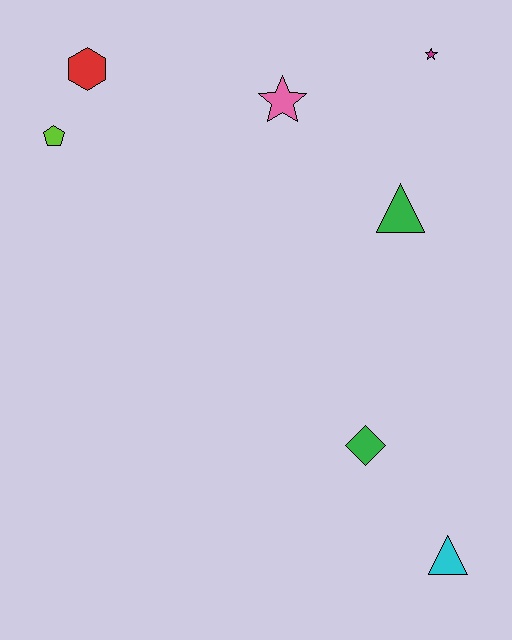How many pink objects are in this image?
There is 1 pink object.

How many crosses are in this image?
There are no crosses.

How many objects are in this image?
There are 7 objects.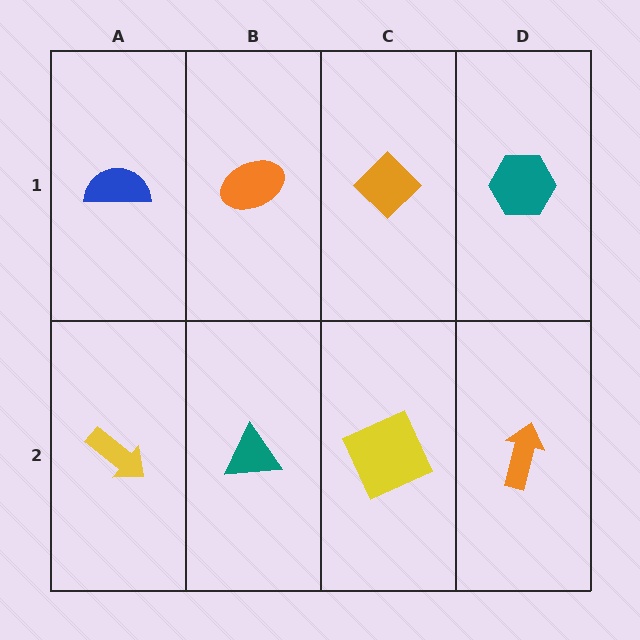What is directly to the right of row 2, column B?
A yellow square.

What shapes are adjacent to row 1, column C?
A yellow square (row 2, column C), an orange ellipse (row 1, column B), a teal hexagon (row 1, column D).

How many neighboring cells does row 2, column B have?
3.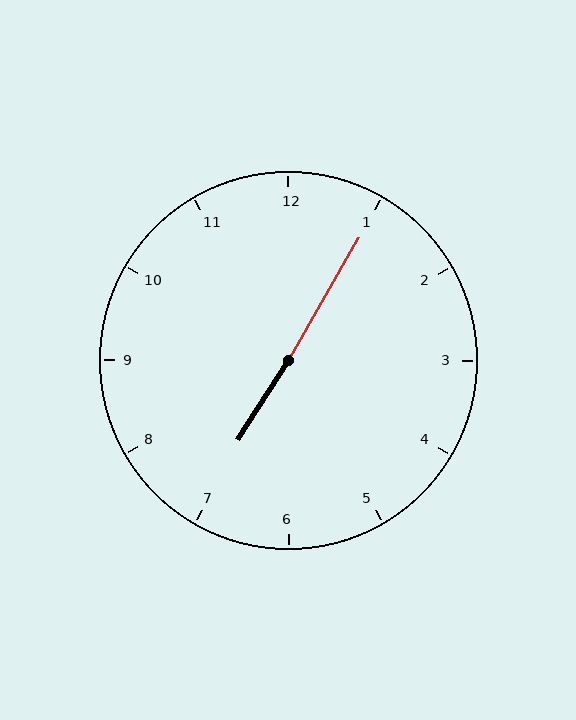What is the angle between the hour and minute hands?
Approximately 178 degrees.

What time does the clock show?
7:05.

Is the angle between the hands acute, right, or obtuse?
It is obtuse.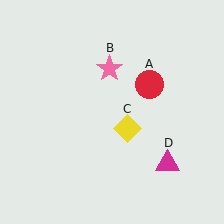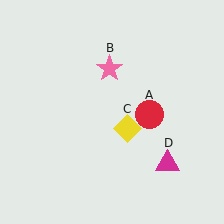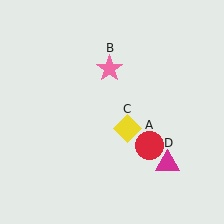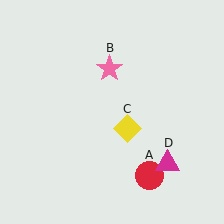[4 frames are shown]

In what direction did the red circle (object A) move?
The red circle (object A) moved down.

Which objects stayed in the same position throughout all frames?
Pink star (object B) and yellow diamond (object C) and magenta triangle (object D) remained stationary.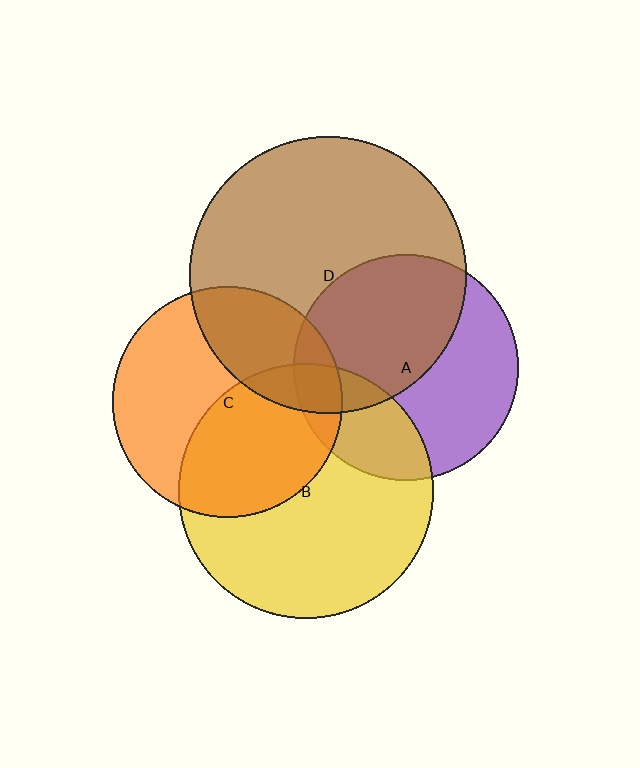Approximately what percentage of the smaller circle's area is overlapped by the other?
Approximately 50%.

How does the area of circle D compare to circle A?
Approximately 1.5 times.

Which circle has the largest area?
Circle D (brown).